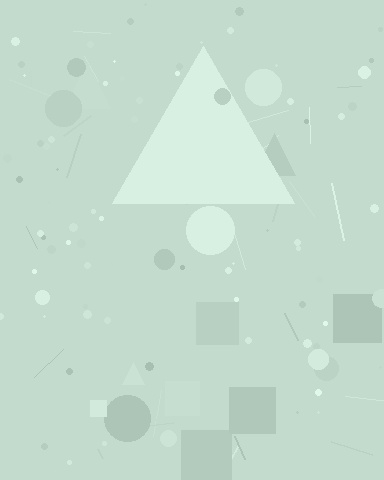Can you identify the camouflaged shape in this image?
The camouflaged shape is a triangle.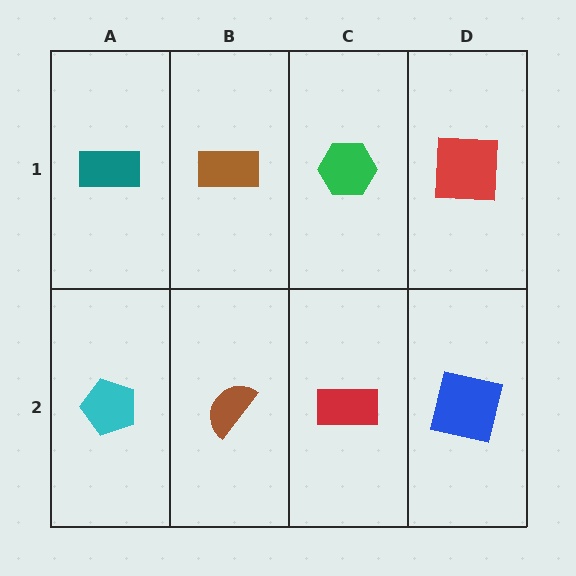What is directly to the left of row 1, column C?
A brown rectangle.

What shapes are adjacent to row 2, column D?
A red square (row 1, column D), a red rectangle (row 2, column C).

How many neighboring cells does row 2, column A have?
2.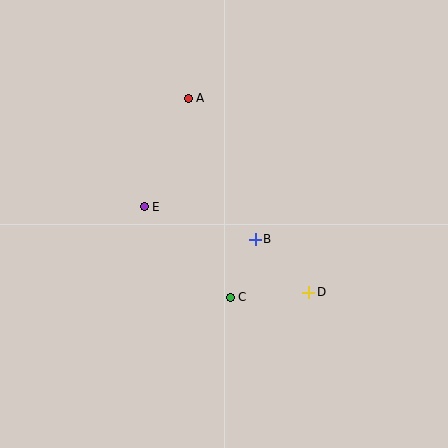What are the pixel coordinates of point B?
Point B is at (255, 239).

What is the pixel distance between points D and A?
The distance between D and A is 228 pixels.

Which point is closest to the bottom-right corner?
Point D is closest to the bottom-right corner.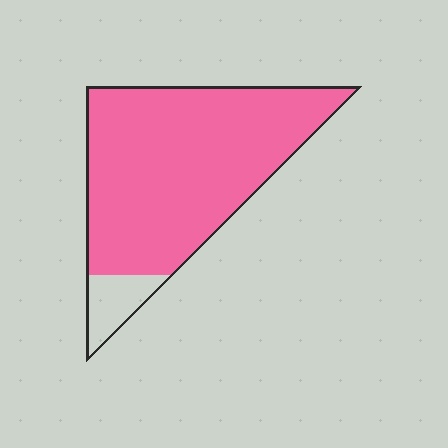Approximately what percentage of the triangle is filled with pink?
Approximately 90%.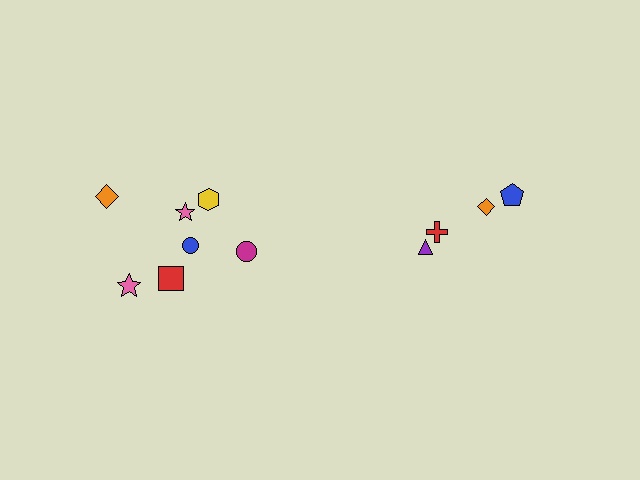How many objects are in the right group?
There are 4 objects.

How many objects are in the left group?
There are 7 objects.